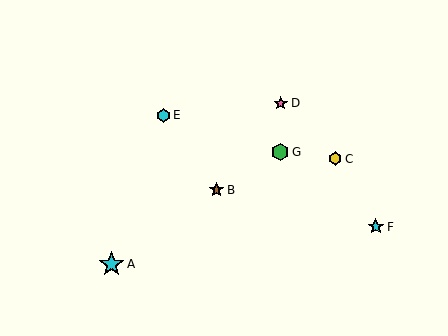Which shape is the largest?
The cyan star (labeled A) is the largest.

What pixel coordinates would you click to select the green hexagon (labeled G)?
Click at (280, 152) to select the green hexagon G.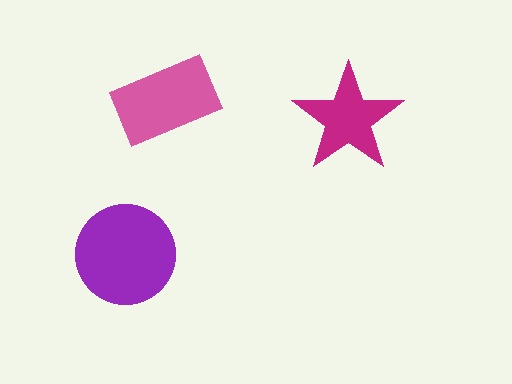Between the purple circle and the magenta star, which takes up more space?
The purple circle.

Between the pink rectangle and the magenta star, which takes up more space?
The pink rectangle.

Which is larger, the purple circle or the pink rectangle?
The purple circle.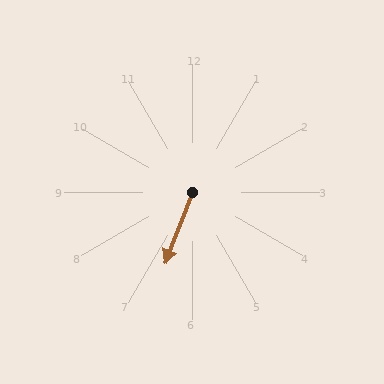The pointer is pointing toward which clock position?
Roughly 7 o'clock.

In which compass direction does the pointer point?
South.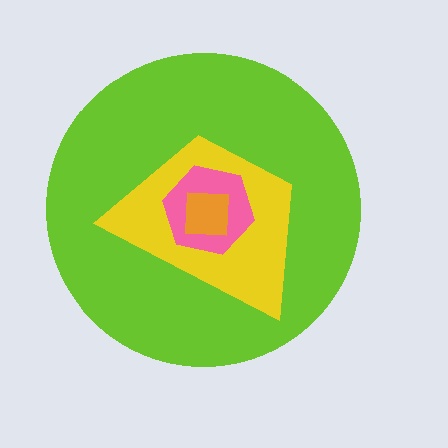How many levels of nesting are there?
4.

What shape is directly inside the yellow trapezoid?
The pink hexagon.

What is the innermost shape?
The orange square.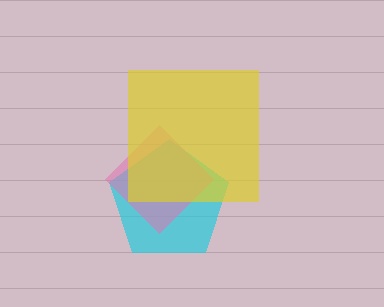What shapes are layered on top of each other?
The layered shapes are: a cyan pentagon, a pink diamond, a yellow square.